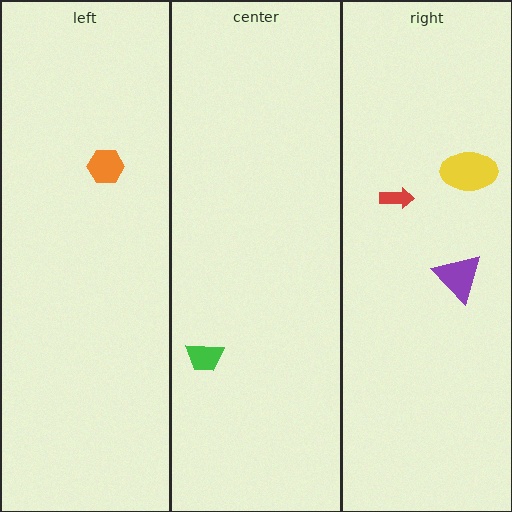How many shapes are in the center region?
1.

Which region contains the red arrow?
The right region.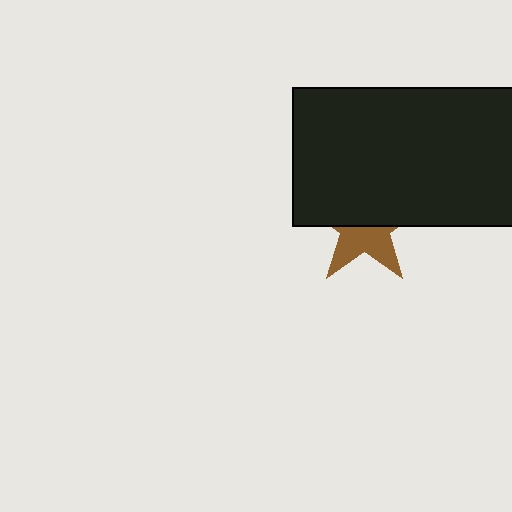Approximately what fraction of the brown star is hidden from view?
Roughly 56% of the brown star is hidden behind the black rectangle.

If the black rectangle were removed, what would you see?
You would see the complete brown star.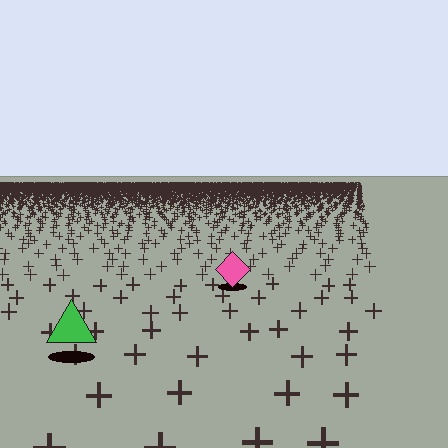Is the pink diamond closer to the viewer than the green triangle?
No. The green triangle is closer — you can tell from the texture gradient: the ground texture is coarser near it.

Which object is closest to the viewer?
The green triangle is closest. The texture marks near it are larger and more spread out.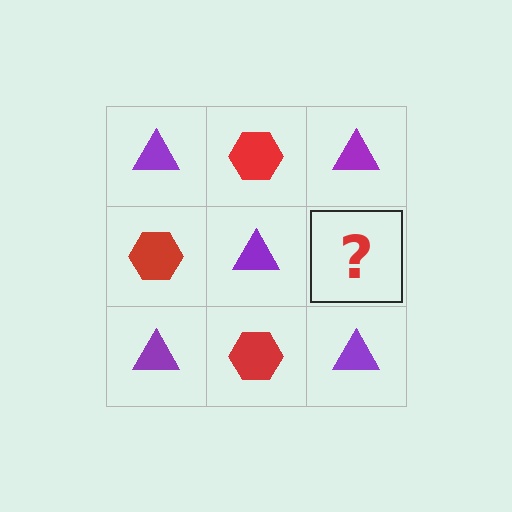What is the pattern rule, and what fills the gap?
The rule is that it alternates purple triangle and red hexagon in a checkerboard pattern. The gap should be filled with a red hexagon.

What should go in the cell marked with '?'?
The missing cell should contain a red hexagon.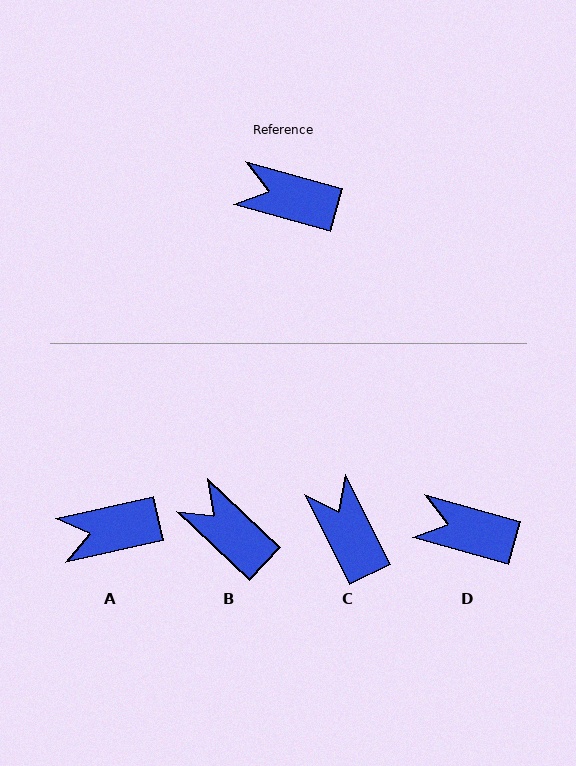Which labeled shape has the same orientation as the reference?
D.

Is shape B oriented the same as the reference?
No, it is off by about 28 degrees.